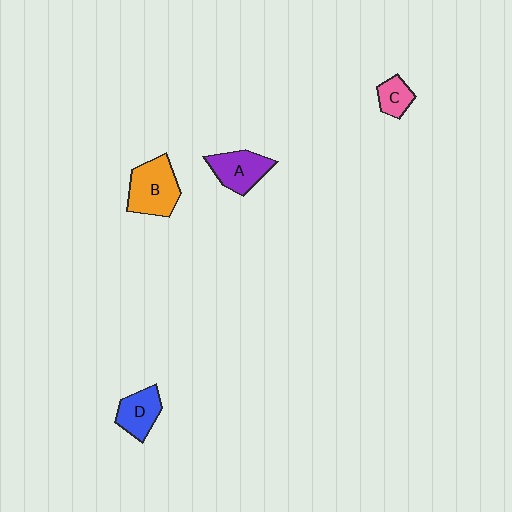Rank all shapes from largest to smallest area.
From largest to smallest: B (orange), A (purple), D (blue), C (pink).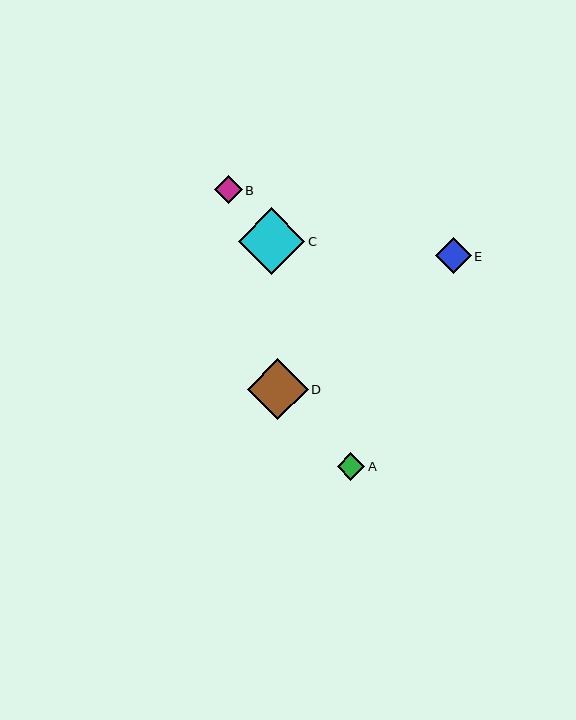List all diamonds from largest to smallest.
From largest to smallest: C, D, E, A, B.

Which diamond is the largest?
Diamond C is the largest with a size of approximately 67 pixels.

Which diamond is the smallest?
Diamond B is the smallest with a size of approximately 28 pixels.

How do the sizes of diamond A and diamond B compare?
Diamond A and diamond B are approximately the same size.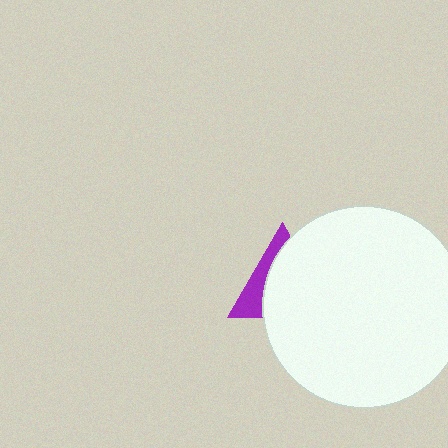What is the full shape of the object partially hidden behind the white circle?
The partially hidden object is a purple triangle.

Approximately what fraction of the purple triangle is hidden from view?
Roughly 68% of the purple triangle is hidden behind the white circle.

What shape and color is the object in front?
The object in front is a white circle.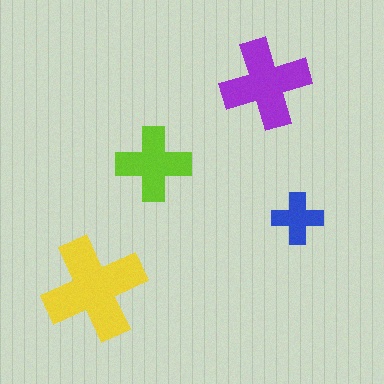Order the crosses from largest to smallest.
the yellow one, the purple one, the lime one, the blue one.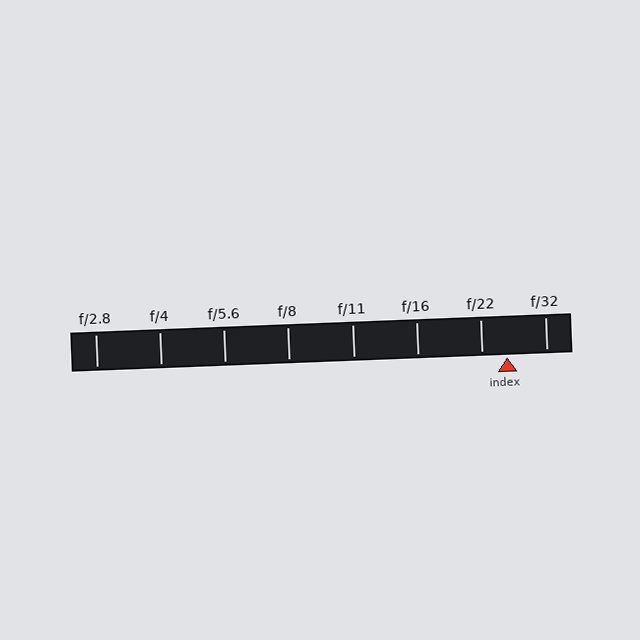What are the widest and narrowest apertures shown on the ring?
The widest aperture shown is f/2.8 and the narrowest is f/32.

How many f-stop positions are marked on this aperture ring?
There are 8 f-stop positions marked.